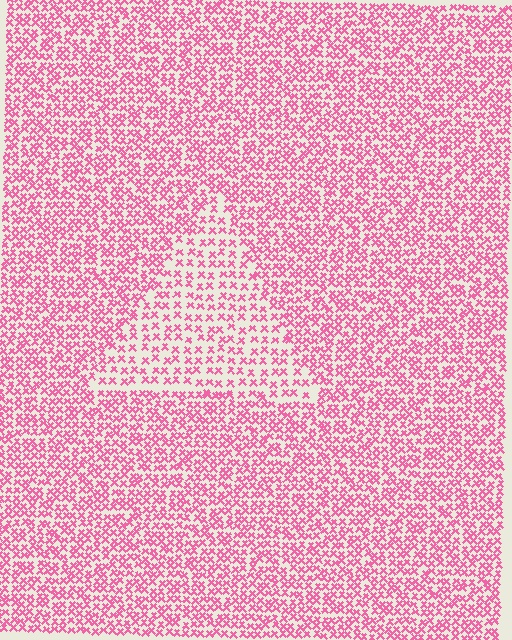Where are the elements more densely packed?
The elements are more densely packed outside the triangle boundary.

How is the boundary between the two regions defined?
The boundary is defined by a change in element density (approximately 1.7x ratio). All elements are the same color, size, and shape.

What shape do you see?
I see a triangle.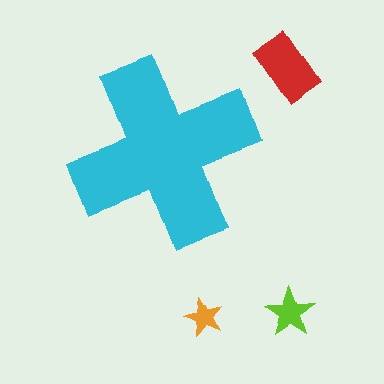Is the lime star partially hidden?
No, the lime star is fully visible.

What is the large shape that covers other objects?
A cyan cross.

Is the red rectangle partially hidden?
No, the red rectangle is fully visible.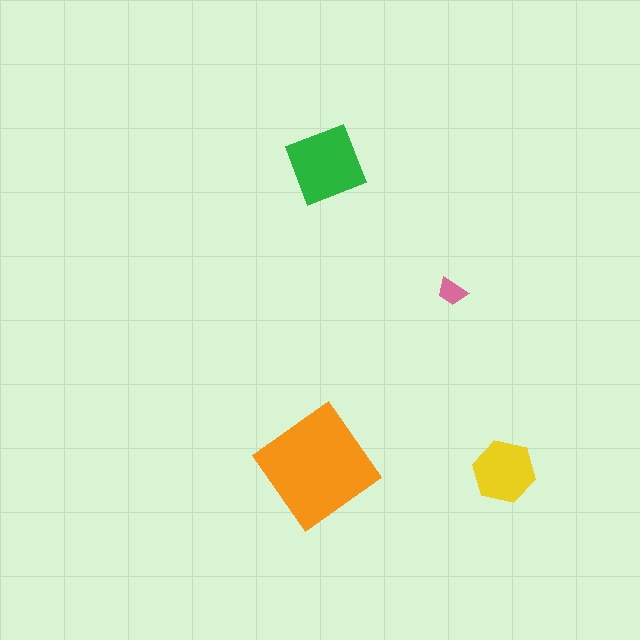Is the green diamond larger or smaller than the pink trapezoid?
Larger.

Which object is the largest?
The orange diamond.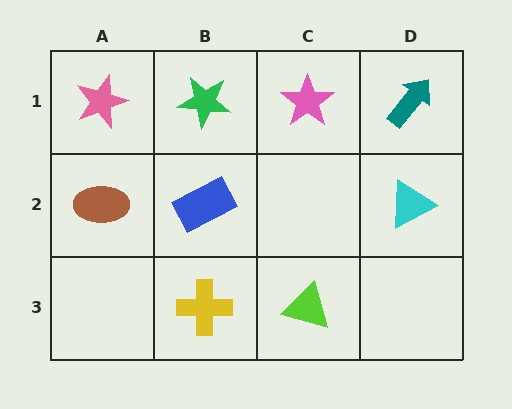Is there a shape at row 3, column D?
No, that cell is empty.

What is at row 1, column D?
A teal arrow.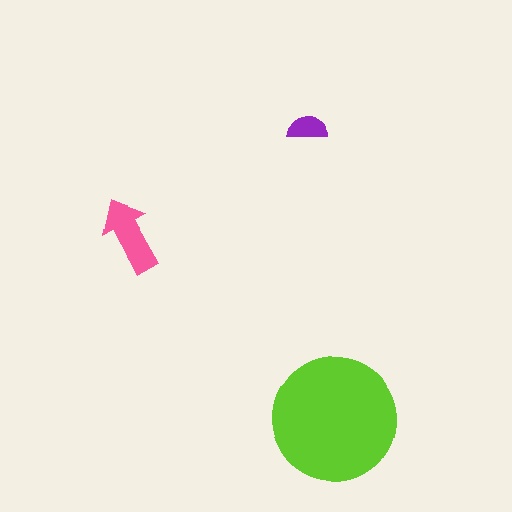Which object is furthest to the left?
The pink arrow is leftmost.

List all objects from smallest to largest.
The purple semicircle, the pink arrow, the lime circle.